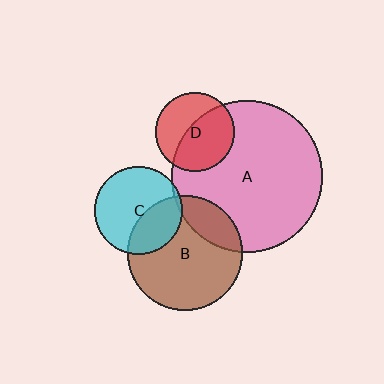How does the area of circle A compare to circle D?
Approximately 3.6 times.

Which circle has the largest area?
Circle A (pink).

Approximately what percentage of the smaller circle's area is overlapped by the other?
Approximately 35%.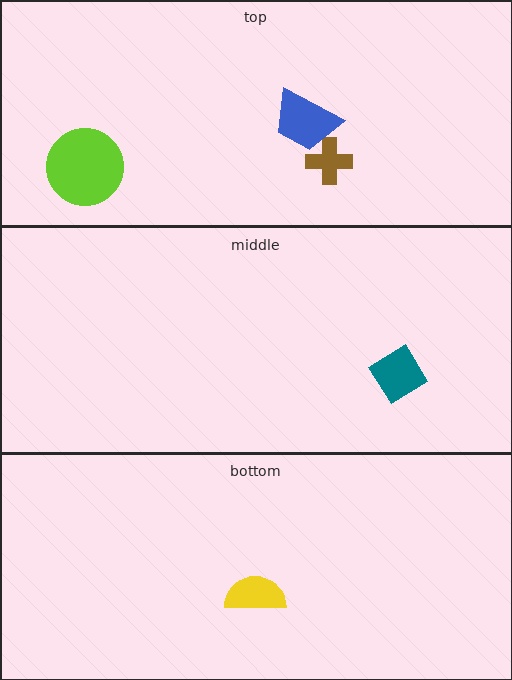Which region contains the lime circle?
The top region.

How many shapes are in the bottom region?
1.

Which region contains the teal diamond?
The middle region.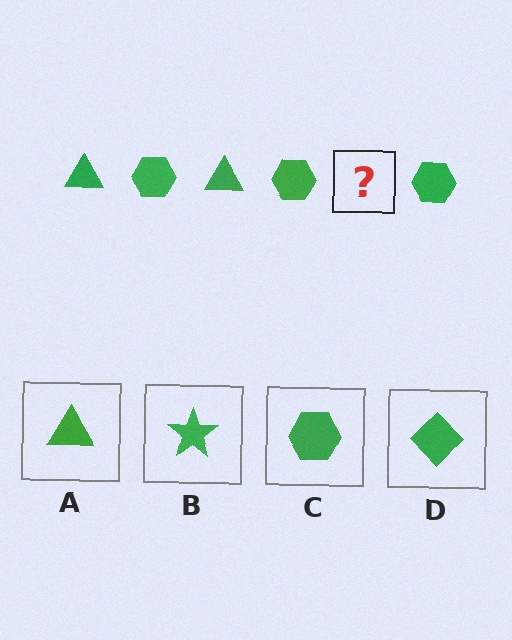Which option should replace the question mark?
Option A.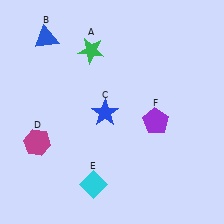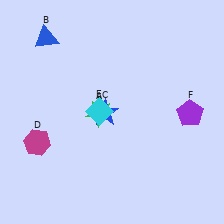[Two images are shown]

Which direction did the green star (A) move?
The green star (A) moved down.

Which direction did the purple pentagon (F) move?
The purple pentagon (F) moved right.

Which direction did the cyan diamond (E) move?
The cyan diamond (E) moved up.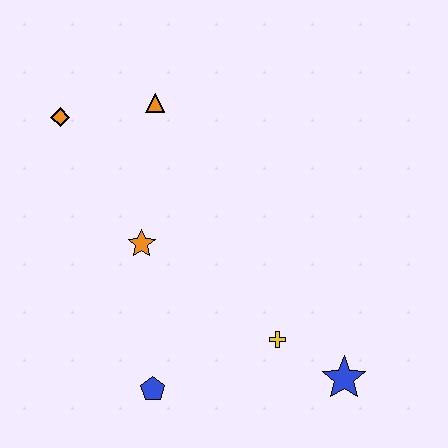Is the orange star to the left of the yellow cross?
Yes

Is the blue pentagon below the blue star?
Yes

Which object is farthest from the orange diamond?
The blue star is farthest from the orange diamond.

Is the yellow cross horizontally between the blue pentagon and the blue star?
Yes